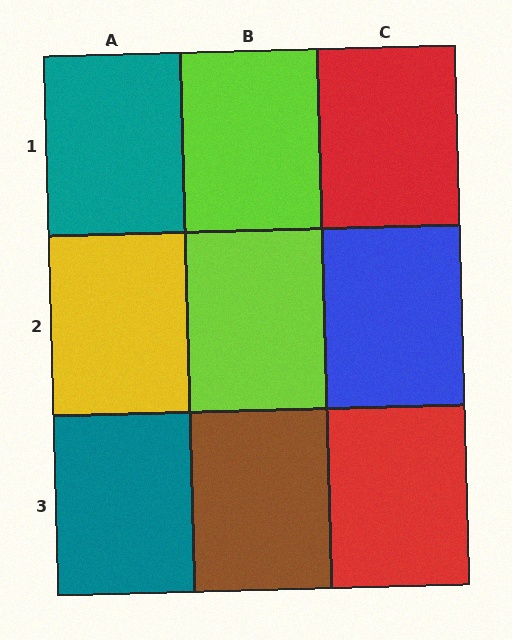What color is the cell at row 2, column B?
Lime.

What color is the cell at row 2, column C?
Blue.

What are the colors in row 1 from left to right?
Teal, lime, red.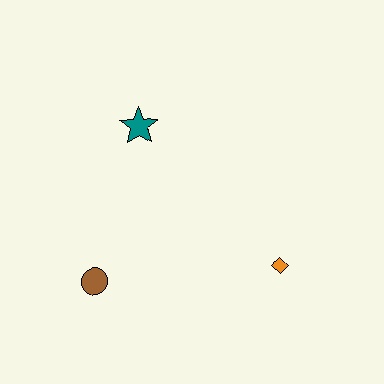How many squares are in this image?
There are no squares.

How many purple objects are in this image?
There are no purple objects.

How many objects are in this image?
There are 3 objects.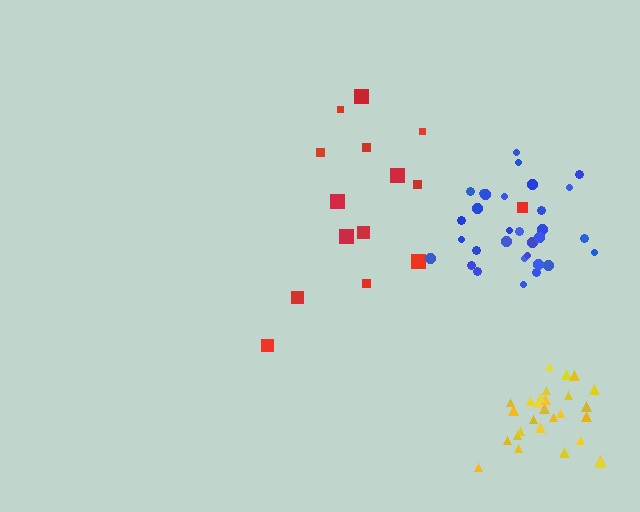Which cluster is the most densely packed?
Yellow.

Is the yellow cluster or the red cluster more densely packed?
Yellow.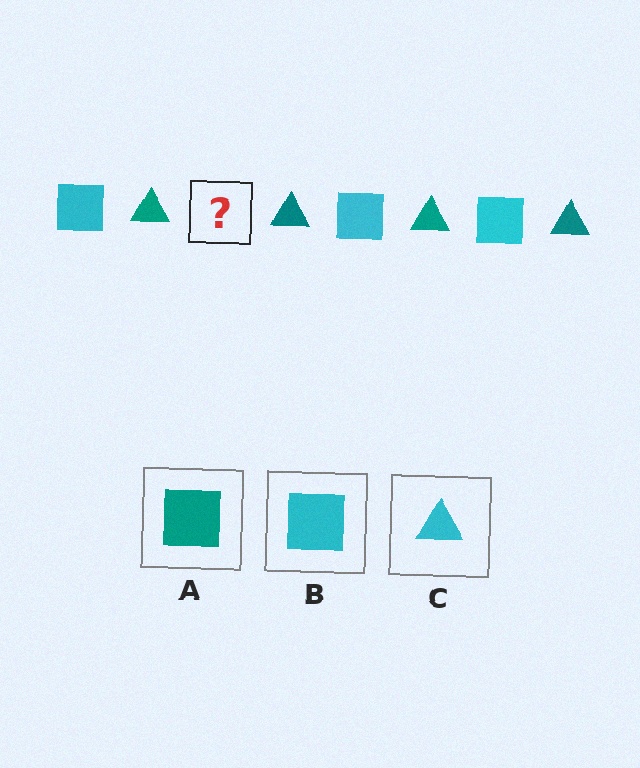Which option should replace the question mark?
Option B.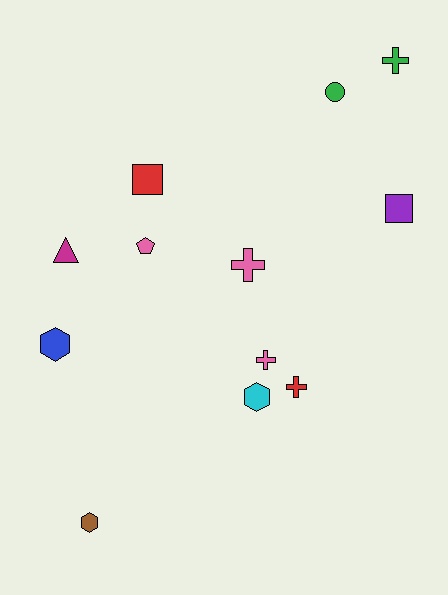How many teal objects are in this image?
There are no teal objects.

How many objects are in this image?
There are 12 objects.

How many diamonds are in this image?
There are no diamonds.